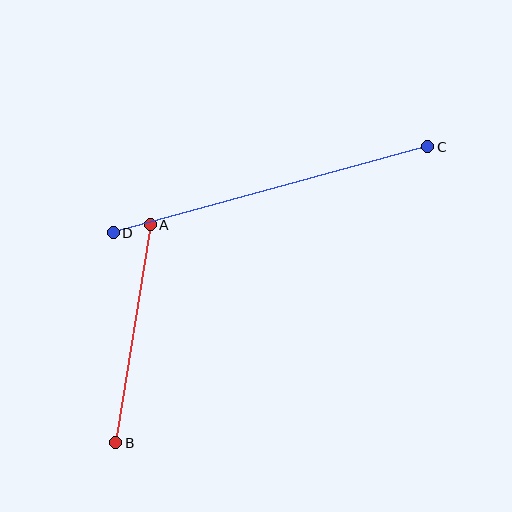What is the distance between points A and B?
The distance is approximately 221 pixels.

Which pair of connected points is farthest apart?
Points C and D are farthest apart.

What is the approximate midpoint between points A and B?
The midpoint is at approximately (133, 334) pixels.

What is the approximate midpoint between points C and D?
The midpoint is at approximately (270, 190) pixels.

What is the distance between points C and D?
The distance is approximately 326 pixels.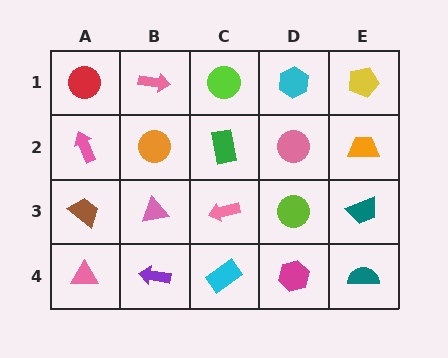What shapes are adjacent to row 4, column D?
A lime circle (row 3, column D), a cyan rectangle (row 4, column C), a teal semicircle (row 4, column E).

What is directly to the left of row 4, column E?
A magenta hexagon.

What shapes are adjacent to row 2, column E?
A yellow pentagon (row 1, column E), a teal trapezoid (row 3, column E), a pink circle (row 2, column D).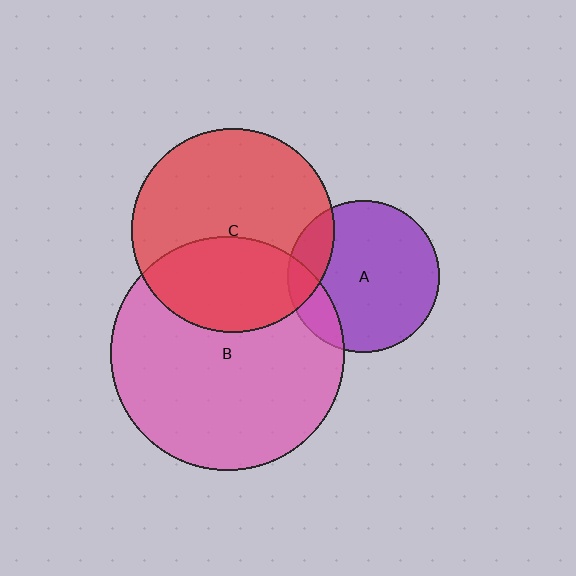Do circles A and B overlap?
Yes.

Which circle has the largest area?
Circle B (pink).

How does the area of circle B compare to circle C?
Approximately 1.3 times.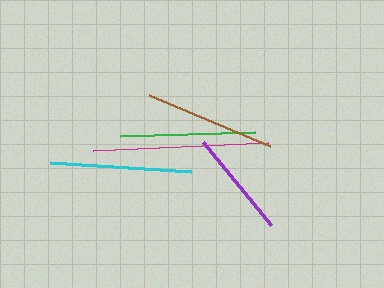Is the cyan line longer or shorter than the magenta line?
The magenta line is longer than the cyan line.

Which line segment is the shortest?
The purple line is the shortest at approximately 107 pixels.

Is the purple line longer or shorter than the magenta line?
The magenta line is longer than the purple line.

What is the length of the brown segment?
The brown segment is approximately 131 pixels long.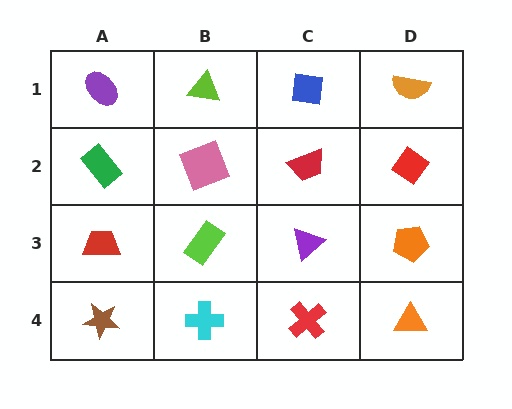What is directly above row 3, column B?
A pink square.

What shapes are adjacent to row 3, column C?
A red trapezoid (row 2, column C), a red cross (row 4, column C), a lime rectangle (row 3, column B), an orange pentagon (row 3, column D).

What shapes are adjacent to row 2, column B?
A lime triangle (row 1, column B), a lime rectangle (row 3, column B), a green rectangle (row 2, column A), a red trapezoid (row 2, column C).